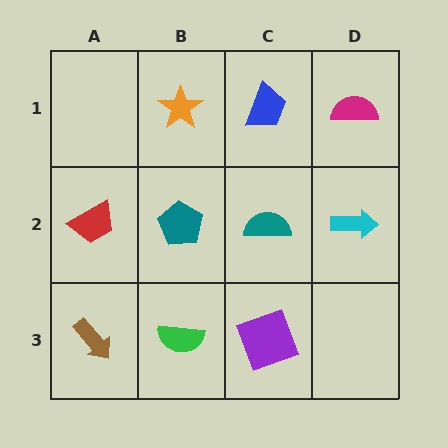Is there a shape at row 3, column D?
No, that cell is empty.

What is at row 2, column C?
A teal semicircle.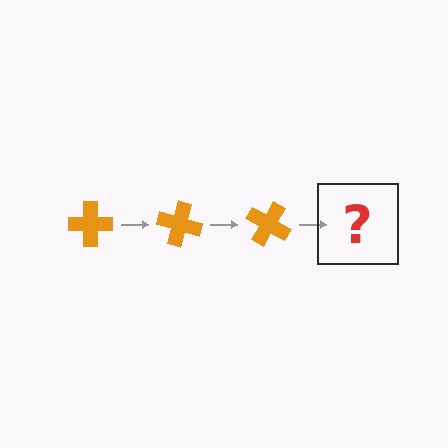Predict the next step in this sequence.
The next step is an orange cross rotated 45 degrees.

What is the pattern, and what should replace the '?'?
The pattern is that the cross rotates 15 degrees each step. The '?' should be an orange cross rotated 45 degrees.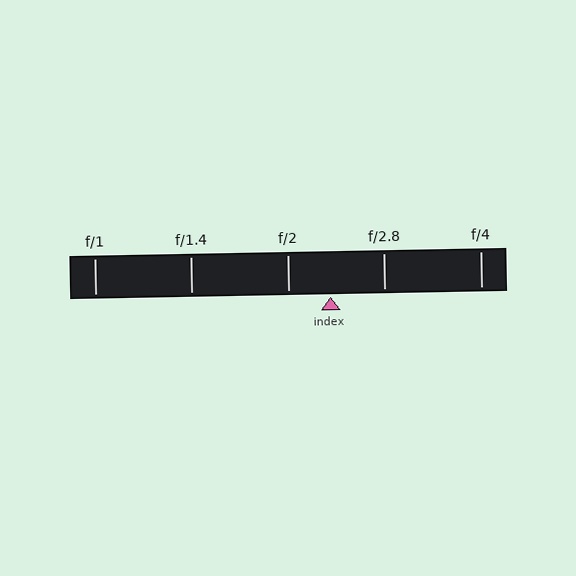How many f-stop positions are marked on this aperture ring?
There are 5 f-stop positions marked.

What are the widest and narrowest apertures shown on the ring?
The widest aperture shown is f/1 and the narrowest is f/4.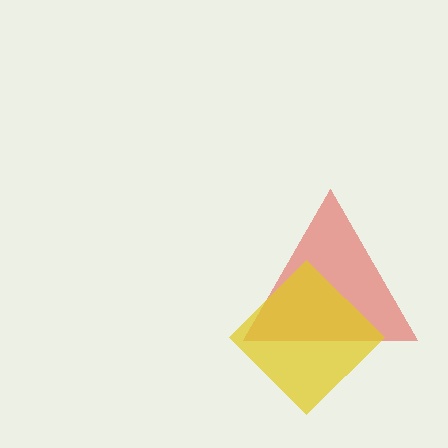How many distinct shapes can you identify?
There are 2 distinct shapes: a red triangle, a yellow diamond.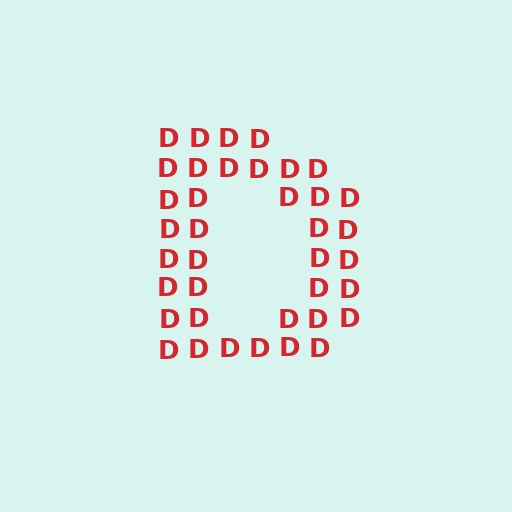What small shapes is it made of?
It is made of small letter D's.